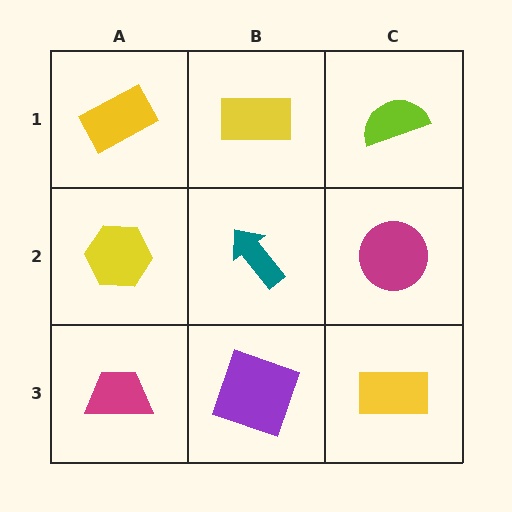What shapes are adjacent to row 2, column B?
A yellow rectangle (row 1, column B), a purple square (row 3, column B), a yellow hexagon (row 2, column A), a magenta circle (row 2, column C).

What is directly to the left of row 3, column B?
A magenta trapezoid.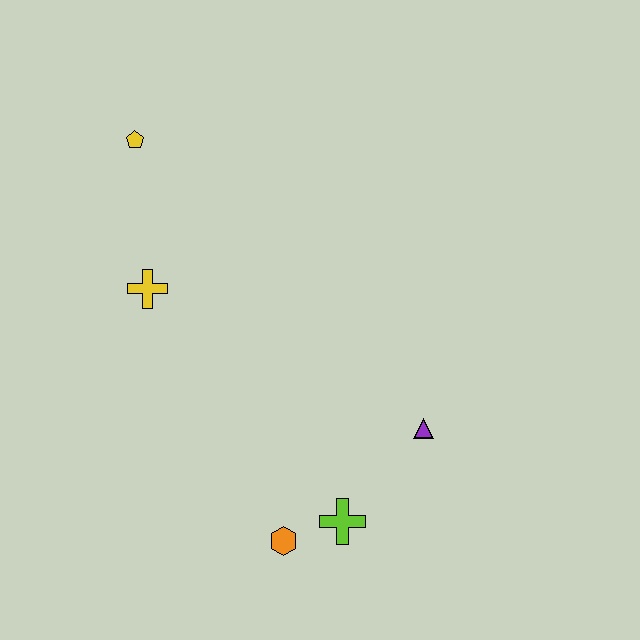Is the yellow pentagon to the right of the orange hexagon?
No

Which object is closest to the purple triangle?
The lime cross is closest to the purple triangle.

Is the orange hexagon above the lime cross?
No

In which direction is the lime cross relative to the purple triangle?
The lime cross is below the purple triangle.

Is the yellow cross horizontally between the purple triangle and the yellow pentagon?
Yes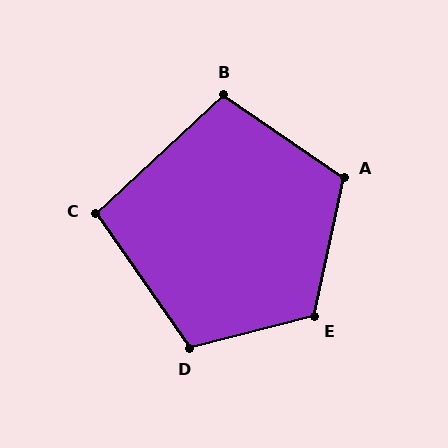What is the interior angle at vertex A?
Approximately 112 degrees (obtuse).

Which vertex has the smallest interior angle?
C, at approximately 98 degrees.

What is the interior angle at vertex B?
Approximately 103 degrees (obtuse).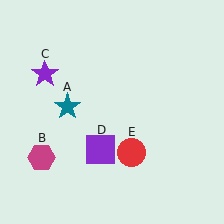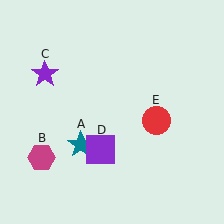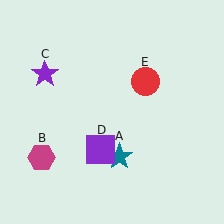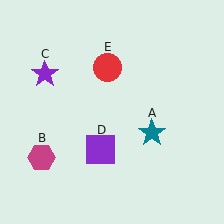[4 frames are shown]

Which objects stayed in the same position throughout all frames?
Magenta hexagon (object B) and purple star (object C) and purple square (object D) remained stationary.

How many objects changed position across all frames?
2 objects changed position: teal star (object A), red circle (object E).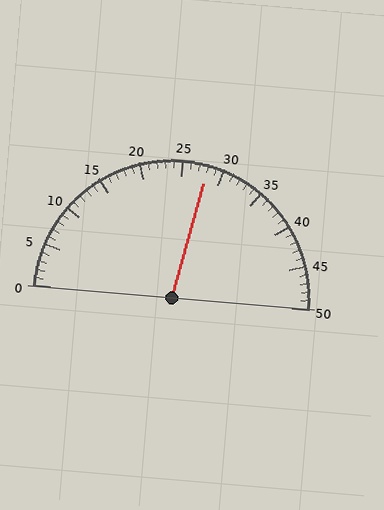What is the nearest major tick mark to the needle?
The nearest major tick mark is 30.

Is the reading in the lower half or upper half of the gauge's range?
The reading is in the upper half of the range (0 to 50).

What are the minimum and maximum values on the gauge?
The gauge ranges from 0 to 50.